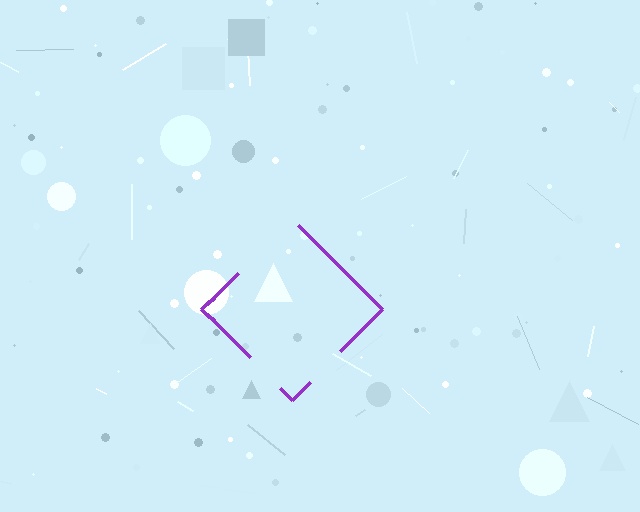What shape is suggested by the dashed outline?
The dashed outline suggests a diamond.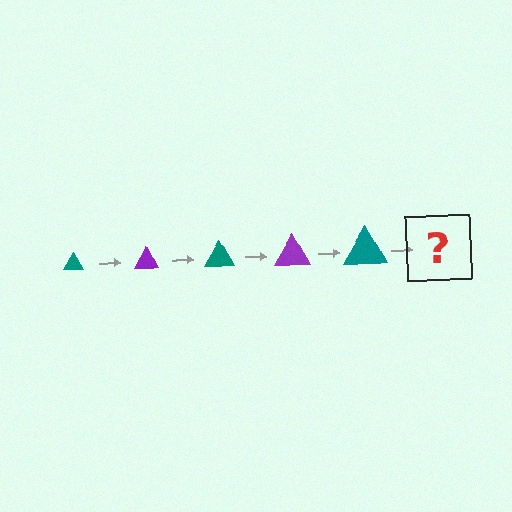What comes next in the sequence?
The next element should be a purple triangle, larger than the previous one.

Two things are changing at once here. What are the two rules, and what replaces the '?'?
The two rules are that the triangle grows larger each step and the color cycles through teal and purple. The '?' should be a purple triangle, larger than the previous one.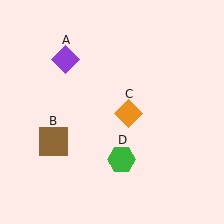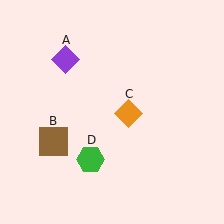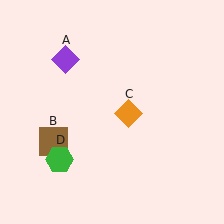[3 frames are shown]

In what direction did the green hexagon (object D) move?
The green hexagon (object D) moved left.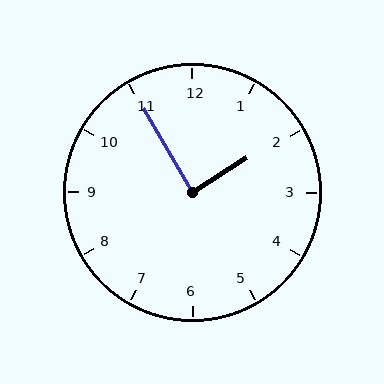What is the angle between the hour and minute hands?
Approximately 88 degrees.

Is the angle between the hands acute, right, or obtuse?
It is right.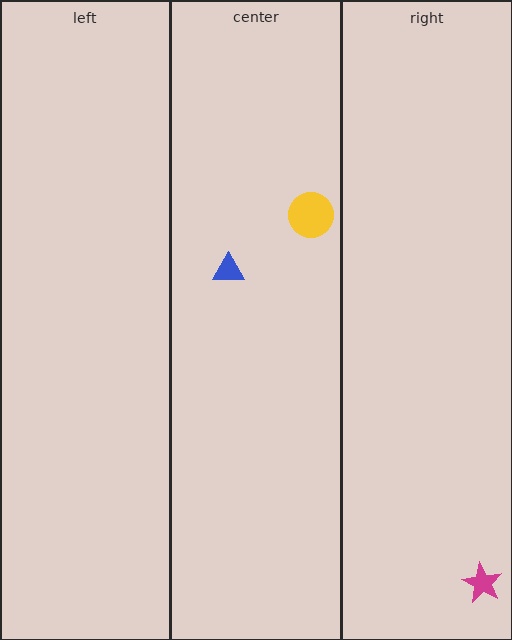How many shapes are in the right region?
1.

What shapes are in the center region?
The blue triangle, the yellow circle.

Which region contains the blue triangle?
The center region.